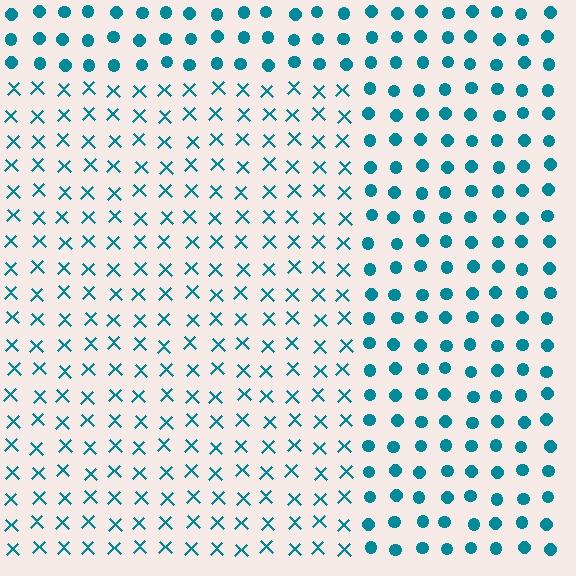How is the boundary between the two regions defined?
The boundary is defined by a change in element shape: X marks inside vs. circles outside. All elements share the same color and spacing.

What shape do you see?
I see a rectangle.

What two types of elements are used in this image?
The image uses X marks inside the rectangle region and circles outside it.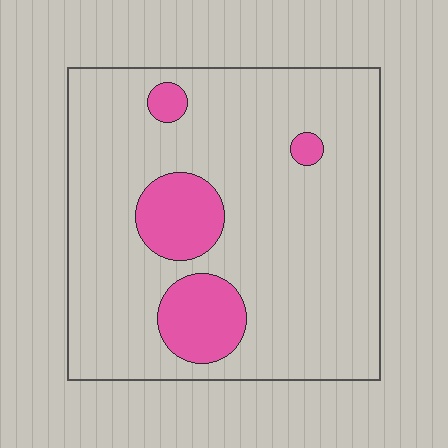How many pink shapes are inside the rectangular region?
4.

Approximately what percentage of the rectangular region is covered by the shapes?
Approximately 15%.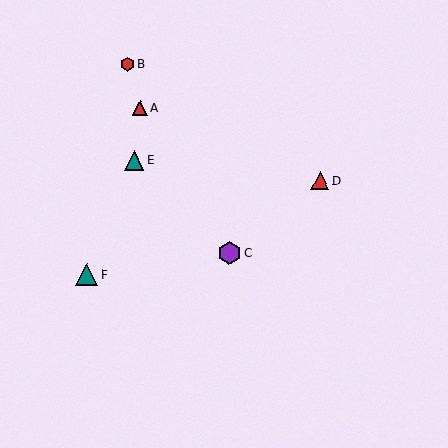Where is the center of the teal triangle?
The center of the teal triangle is at (87, 274).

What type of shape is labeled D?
Shape D is a red triangle.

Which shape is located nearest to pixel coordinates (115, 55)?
The red hexagon (labeled B) at (127, 64) is nearest to that location.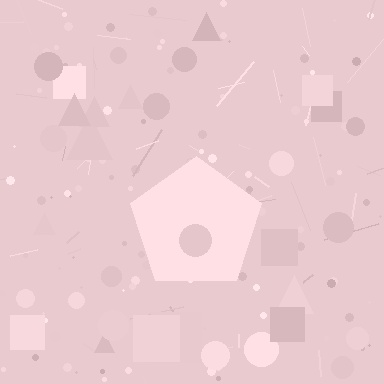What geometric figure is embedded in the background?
A pentagon is embedded in the background.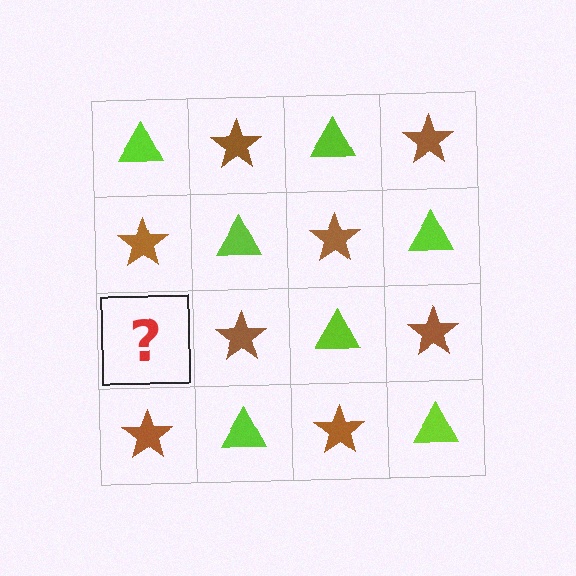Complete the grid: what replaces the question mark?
The question mark should be replaced with a lime triangle.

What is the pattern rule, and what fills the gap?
The rule is that it alternates lime triangle and brown star in a checkerboard pattern. The gap should be filled with a lime triangle.